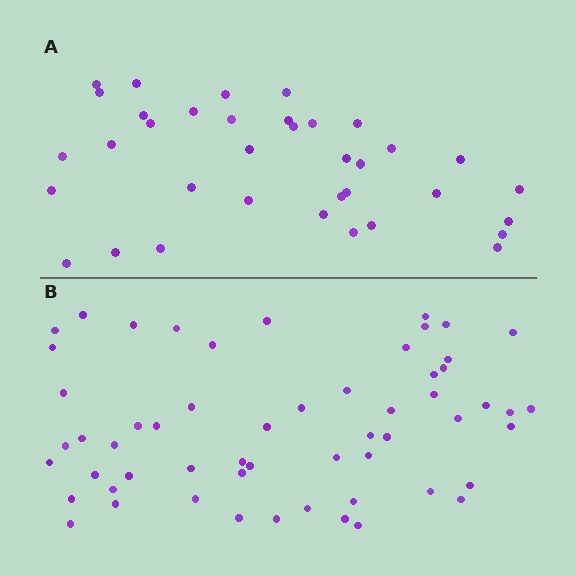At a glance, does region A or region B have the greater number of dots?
Region B (the bottom region) has more dots.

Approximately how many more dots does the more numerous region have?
Region B has approximately 20 more dots than region A.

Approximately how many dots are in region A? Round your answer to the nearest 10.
About 40 dots. (The exact count is 36, which rounds to 40.)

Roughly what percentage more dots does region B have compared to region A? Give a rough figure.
About 60% more.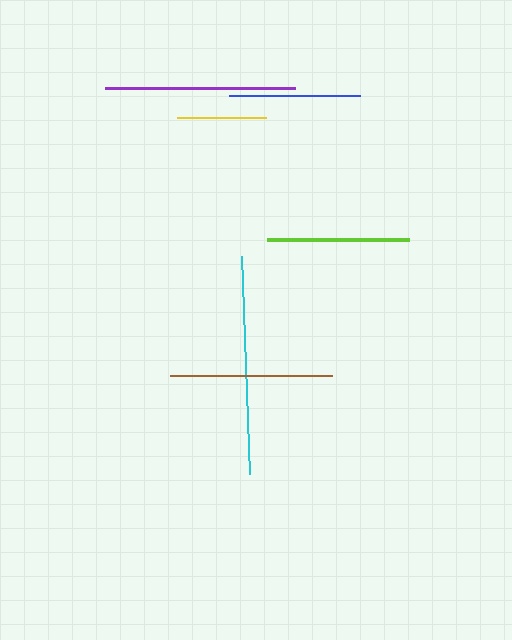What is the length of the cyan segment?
The cyan segment is approximately 218 pixels long.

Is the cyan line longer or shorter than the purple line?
The cyan line is longer than the purple line.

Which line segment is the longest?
The cyan line is the longest at approximately 218 pixels.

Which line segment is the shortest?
The yellow line is the shortest at approximately 89 pixels.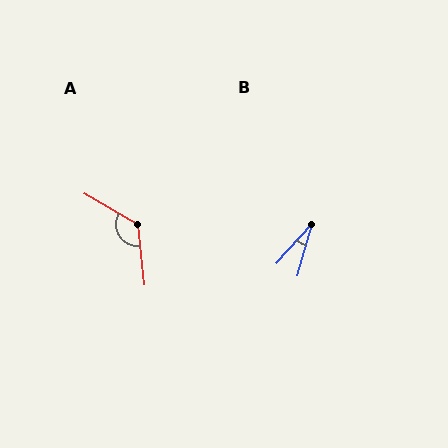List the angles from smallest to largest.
B (26°), A (126°).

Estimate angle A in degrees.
Approximately 126 degrees.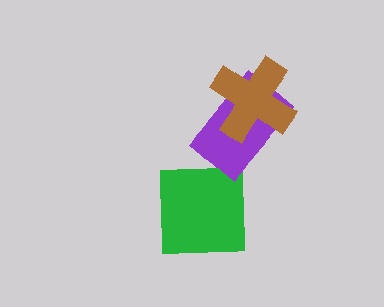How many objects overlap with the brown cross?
1 object overlaps with the brown cross.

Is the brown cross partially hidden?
No, no other shape covers it.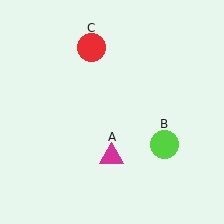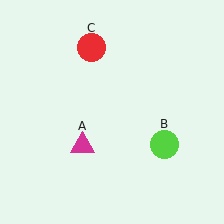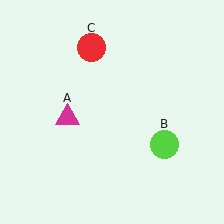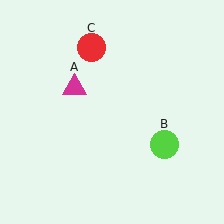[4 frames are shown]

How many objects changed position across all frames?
1 object changed position: magenta triangle (object A).